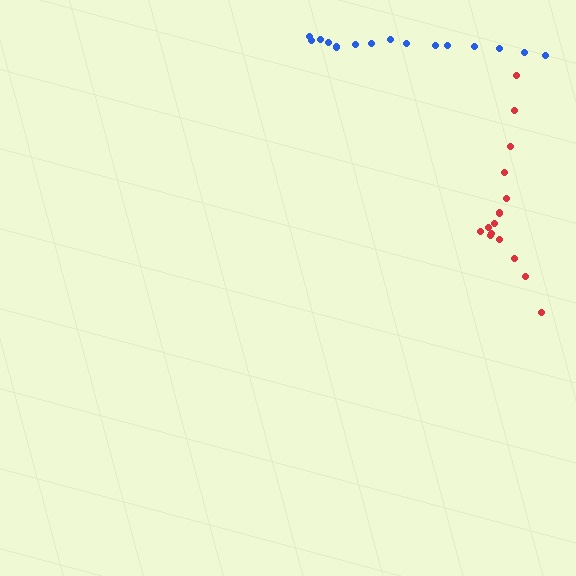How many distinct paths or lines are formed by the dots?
There are 2 distinct paths.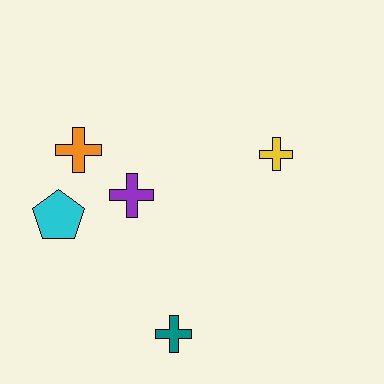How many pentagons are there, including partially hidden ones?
There is 1 pentagon.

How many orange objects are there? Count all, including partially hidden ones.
There is 1 orange object.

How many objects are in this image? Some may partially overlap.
There are 5 objects.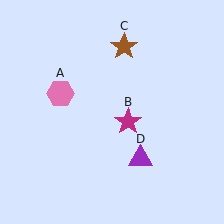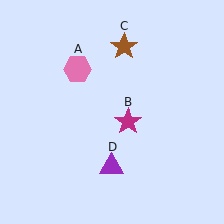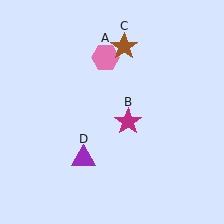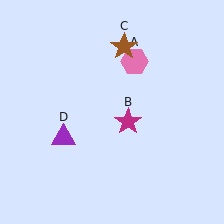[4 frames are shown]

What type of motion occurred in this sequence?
The pink hexagon (object A), purple triangle (object D) rotated clockwise around the center of the scene.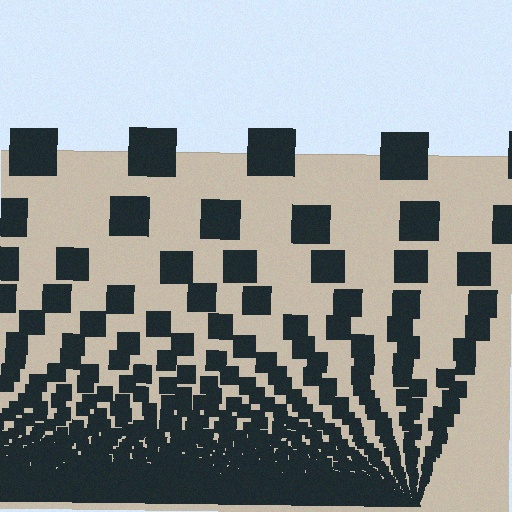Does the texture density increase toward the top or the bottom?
Density increases toward the bottom.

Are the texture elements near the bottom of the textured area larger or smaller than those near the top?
Smaller. The gradient is inverted — elements near the bottom are smaller and denser.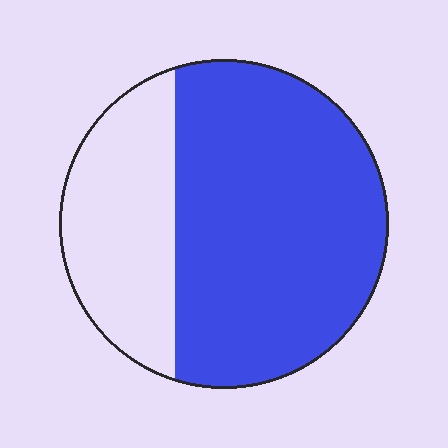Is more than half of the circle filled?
Yes.